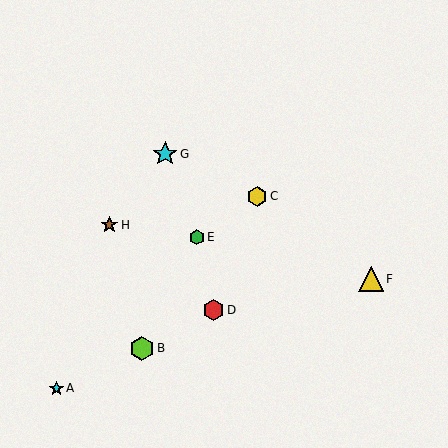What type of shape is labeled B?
Shape B is a lime hexagon.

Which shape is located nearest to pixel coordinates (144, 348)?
The lime hexagon (labeled B) at (142, 348) is nearest to that location.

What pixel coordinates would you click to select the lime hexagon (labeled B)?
Click at (142, 348) to select the lime hexagon B.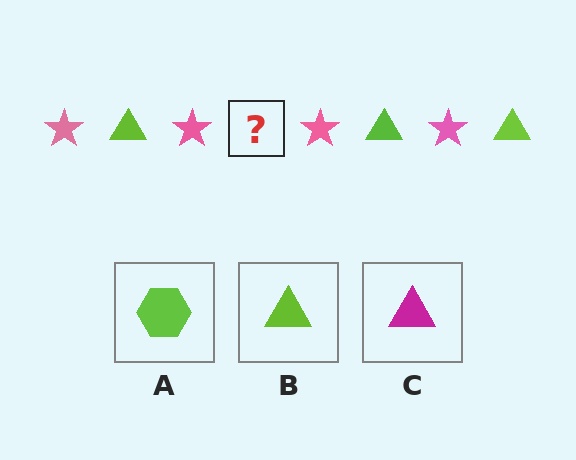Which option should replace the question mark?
Option B.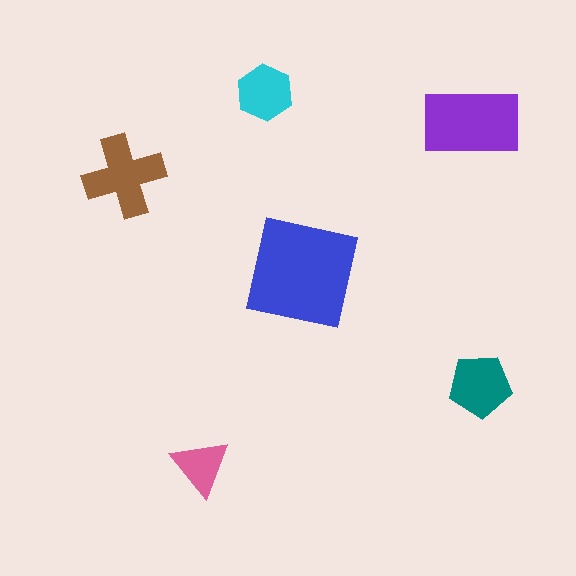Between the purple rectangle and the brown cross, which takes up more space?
The purple rectangle.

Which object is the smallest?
The pink triangle.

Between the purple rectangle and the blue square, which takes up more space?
The blue square.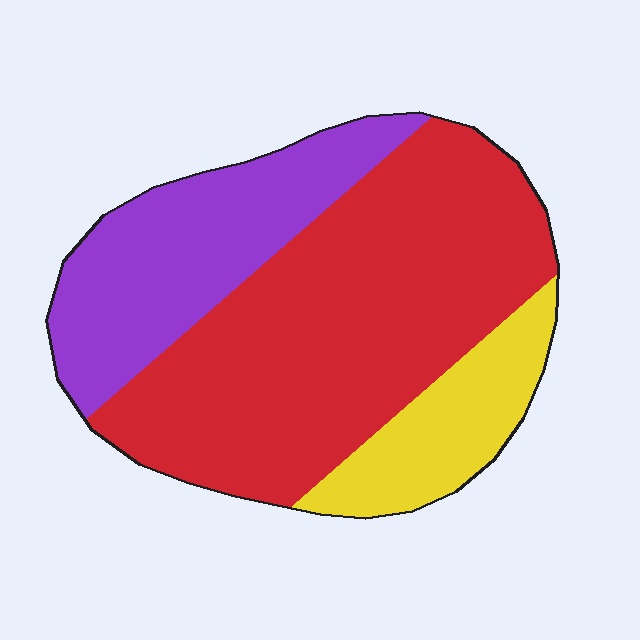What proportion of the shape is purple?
Purple takes up about one quarter (1/4) of the shape.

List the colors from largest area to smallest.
From largest to smallest: red, purple, yellow.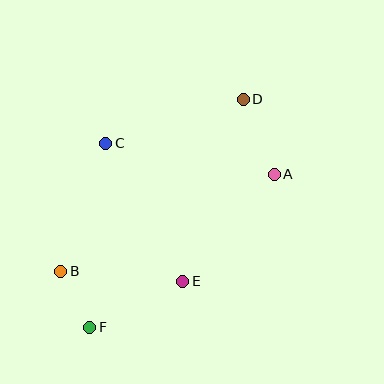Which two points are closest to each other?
Points B and F are closest to each other.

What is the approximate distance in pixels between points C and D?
The distance between C and D is approximately 144 pixels.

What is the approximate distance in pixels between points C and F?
The distance between C and F is approximately 185 pixels.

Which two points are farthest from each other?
Points D and F are farthest from each other.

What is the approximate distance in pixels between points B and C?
The distance between B and C is approximately 136 pixels.